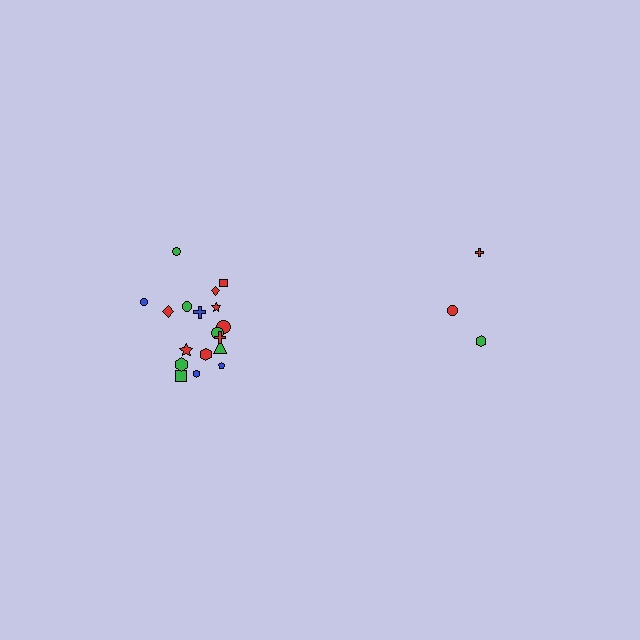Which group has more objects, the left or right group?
The left group.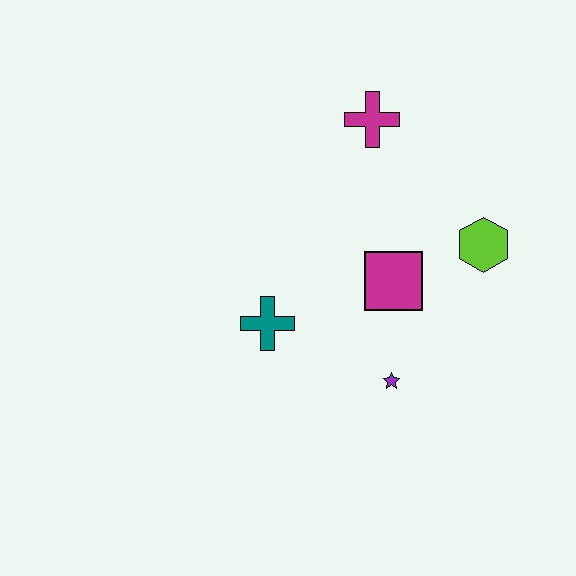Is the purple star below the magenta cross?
Yes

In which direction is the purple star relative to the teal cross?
The purple star is to the right of the teal cross.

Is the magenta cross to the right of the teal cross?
Yes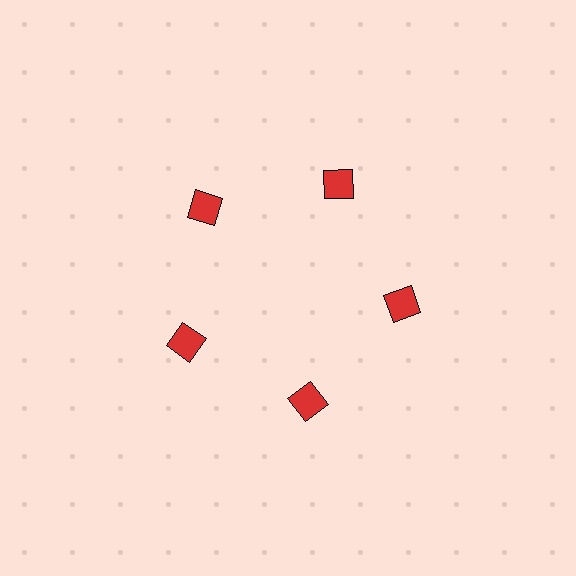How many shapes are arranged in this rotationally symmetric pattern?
There are 5 shapes, arranged in 5 groups of 1.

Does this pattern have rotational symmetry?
Yes, this pattern has 5-fold rotational symmetry. It looks the same after rotating 72 degrees around the center.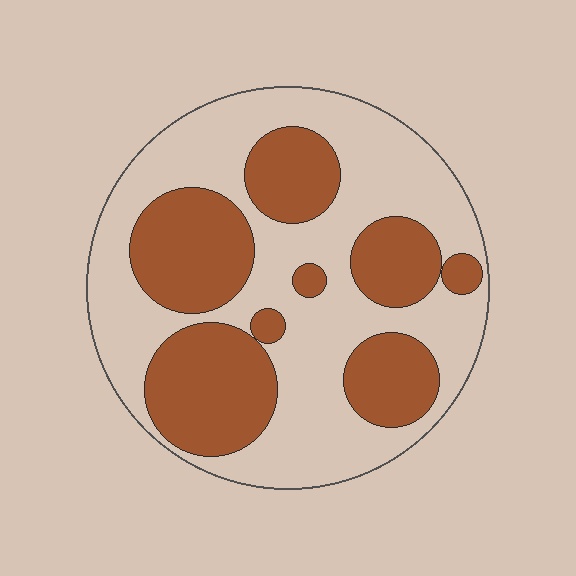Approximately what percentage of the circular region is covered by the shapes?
Approximately 40%.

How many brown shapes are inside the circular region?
8.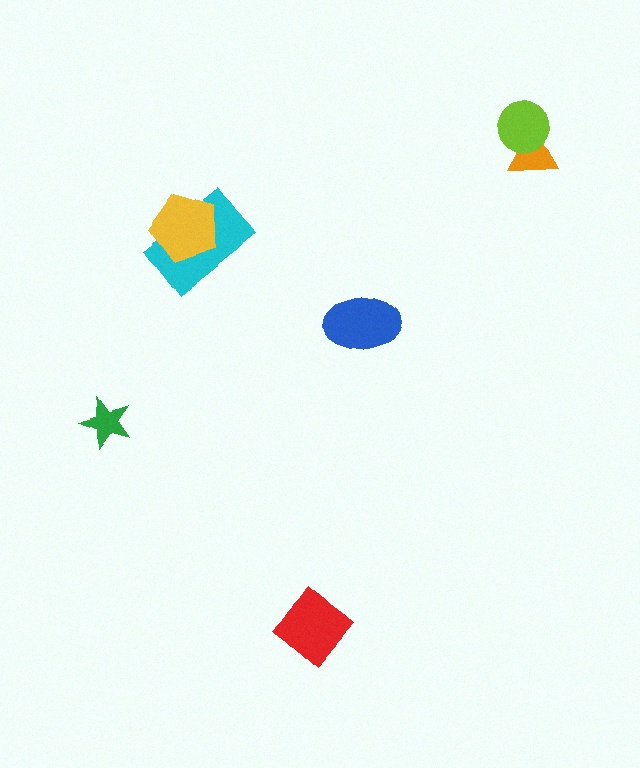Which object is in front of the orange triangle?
The lime circle is in front of the orange triangle.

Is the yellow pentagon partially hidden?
No, no other shape covers it.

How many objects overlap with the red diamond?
0 objects overlap with the red diamond.